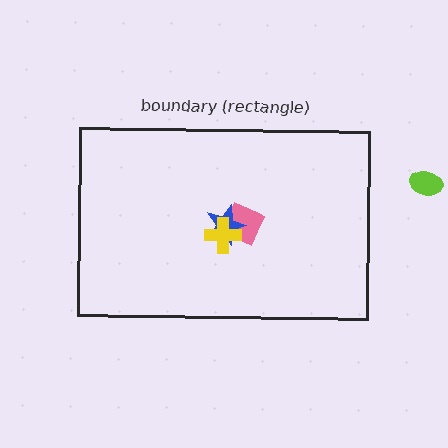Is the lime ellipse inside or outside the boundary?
Outside.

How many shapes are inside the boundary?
3 inside, 1 outside.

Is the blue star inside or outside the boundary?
Inside.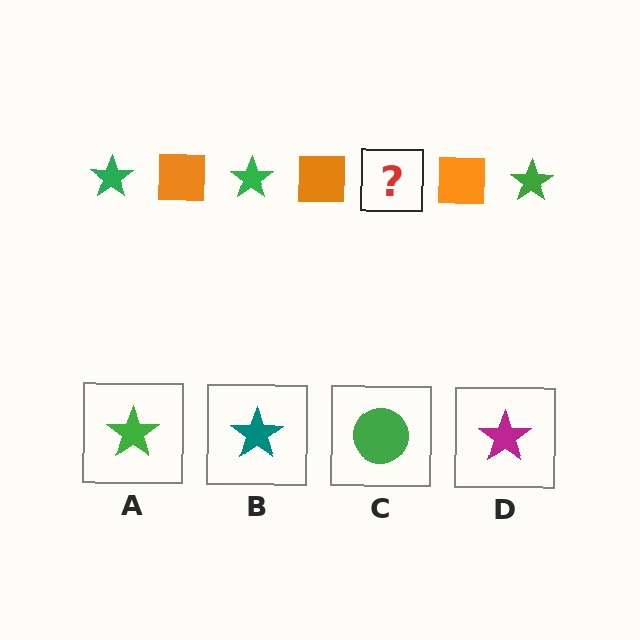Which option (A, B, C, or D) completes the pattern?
A.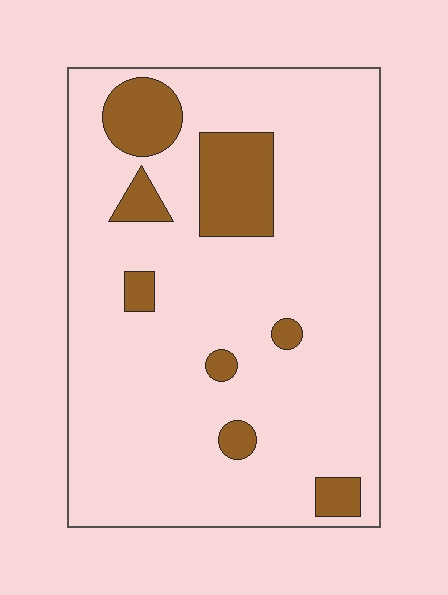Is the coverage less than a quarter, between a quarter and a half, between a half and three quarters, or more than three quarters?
Less than a quarter.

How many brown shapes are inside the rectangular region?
8.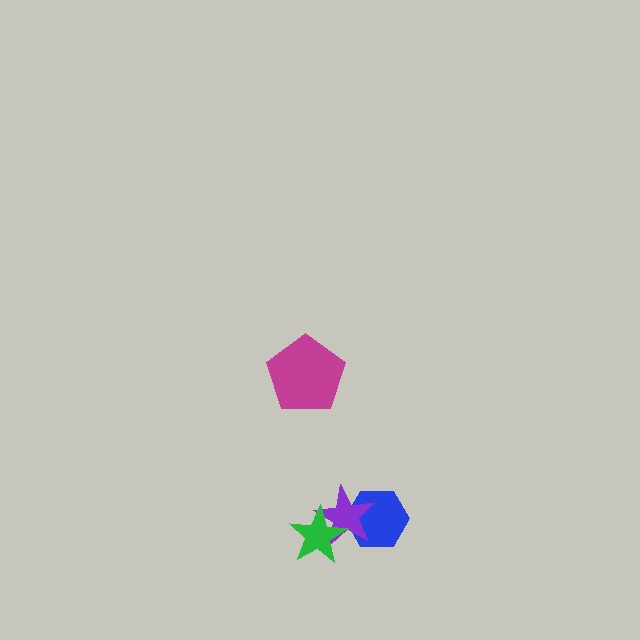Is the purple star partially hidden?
Yes, it is partially covered by another shape.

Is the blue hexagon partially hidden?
Yes, it is partially covered by another shape.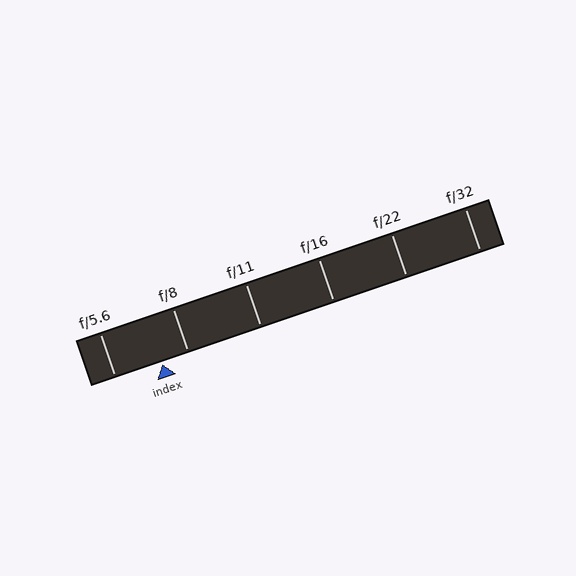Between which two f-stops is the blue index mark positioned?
The index mark is between f/5.6 and f/8.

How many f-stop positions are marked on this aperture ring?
There are 6 f-stop positions marked.